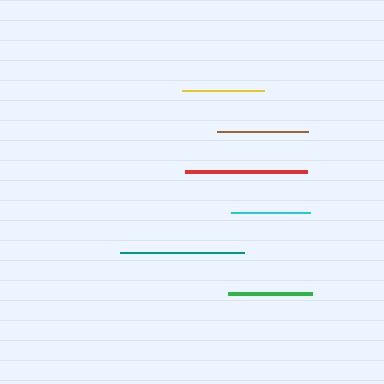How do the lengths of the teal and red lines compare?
The teal and red lines are approximately the same length.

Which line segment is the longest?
The teal line is the longest at approximately 124 pixels.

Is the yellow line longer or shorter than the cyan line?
The yellow line is longer than the cyan line.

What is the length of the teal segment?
The teal segment is approximately 124 pixels long.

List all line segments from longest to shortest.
From longest to shortest: teal, red, brown, green, yellow, cyan.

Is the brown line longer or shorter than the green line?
The brown line is longer than the green line.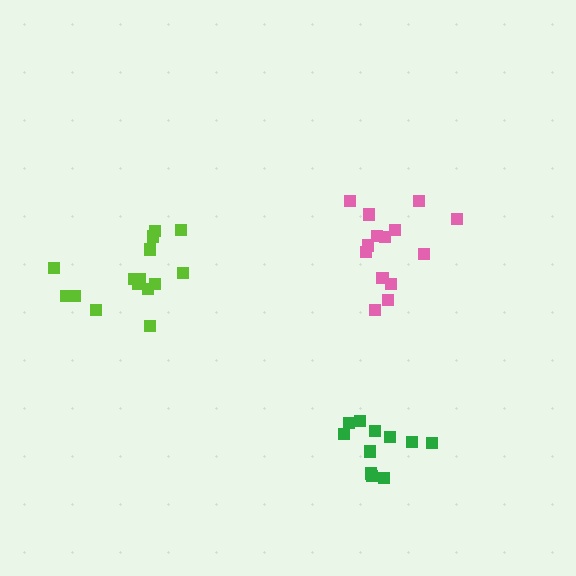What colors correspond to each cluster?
The clusters are colored: pink, lime, green.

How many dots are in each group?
Group 1: 14 dots, Group 2: 15 dots, Group 3: 11 dots (40 total).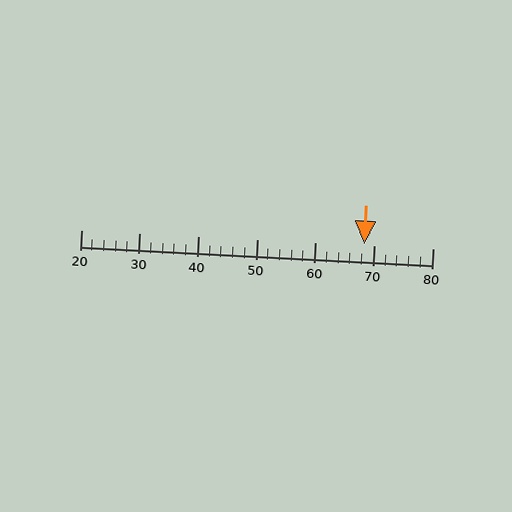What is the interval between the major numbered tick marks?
The major tick marks are spaced 10 units apart.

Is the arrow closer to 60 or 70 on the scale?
The arrow is closer to 70.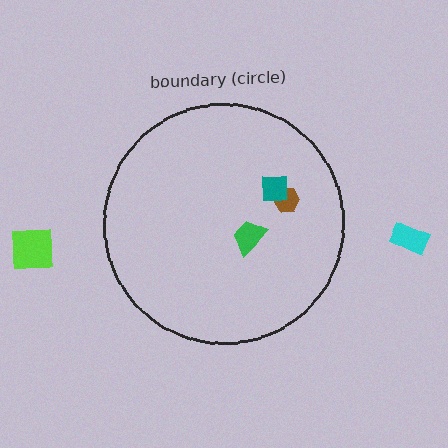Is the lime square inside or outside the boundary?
Outside.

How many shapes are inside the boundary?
3 inside, 2 outside.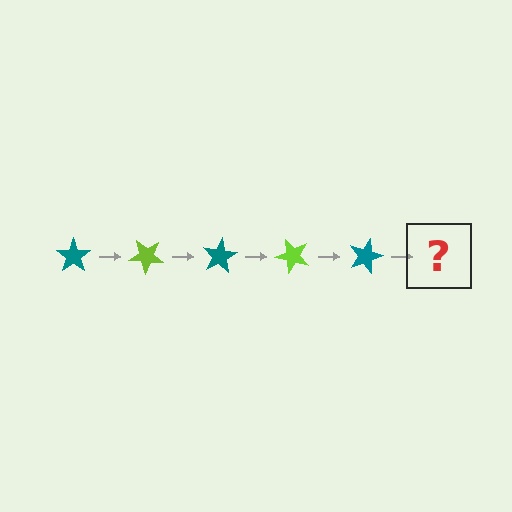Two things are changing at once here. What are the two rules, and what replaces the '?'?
The two rules are that it rotates 40 degrees each step and the color cycles through teal and lime. The '?' should be a lime star, rotated 200 degrees from the start.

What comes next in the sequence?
The next element should be a lime star, rotated 200 degrees from the start.